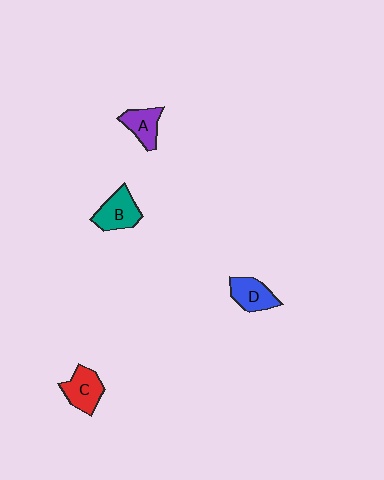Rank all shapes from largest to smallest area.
From largest to smallest: B (teal), C (red), D (blue), A (purple).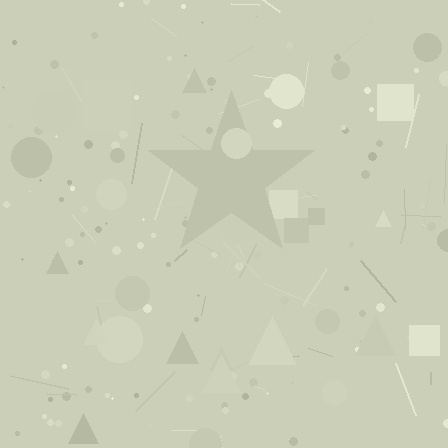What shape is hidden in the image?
A star is hidden in the image.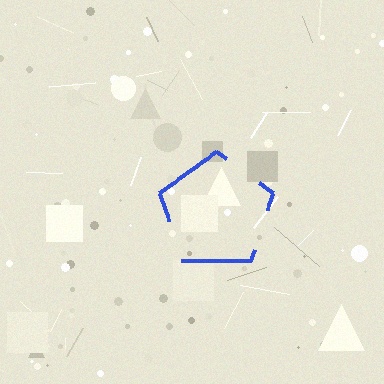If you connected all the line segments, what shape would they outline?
They would outline a pentagon.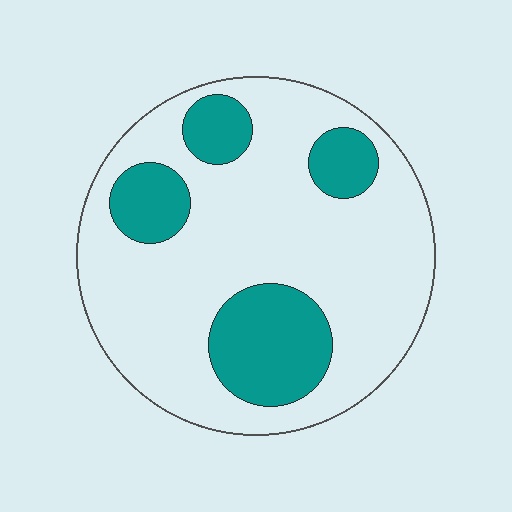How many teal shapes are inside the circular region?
4.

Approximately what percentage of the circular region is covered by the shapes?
Approximately 25%.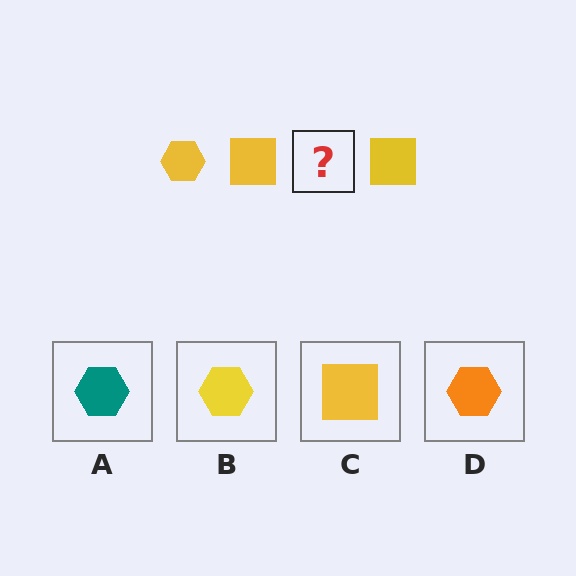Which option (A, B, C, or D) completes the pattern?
B.